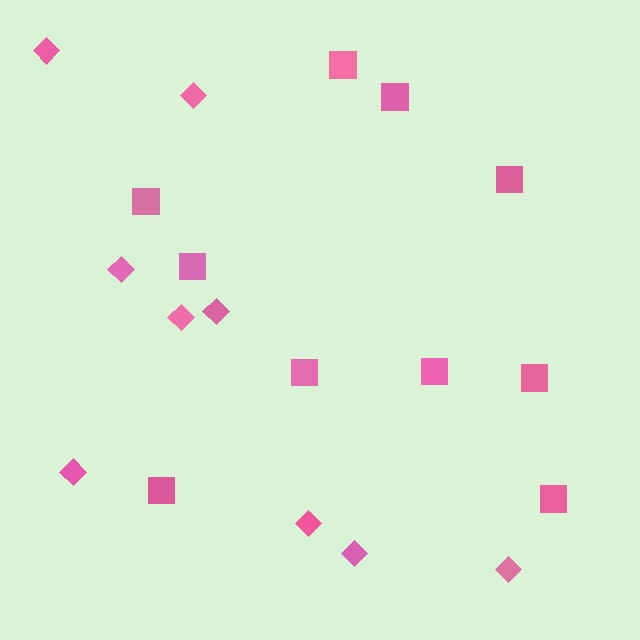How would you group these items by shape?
There are 2 groups: one group of diamonds (9) and one group of squares (10).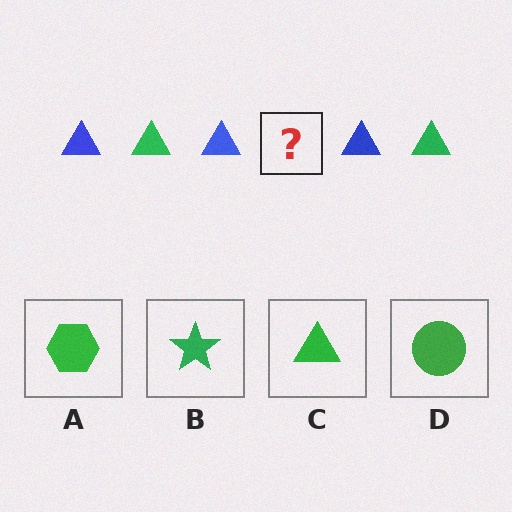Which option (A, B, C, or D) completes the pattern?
C.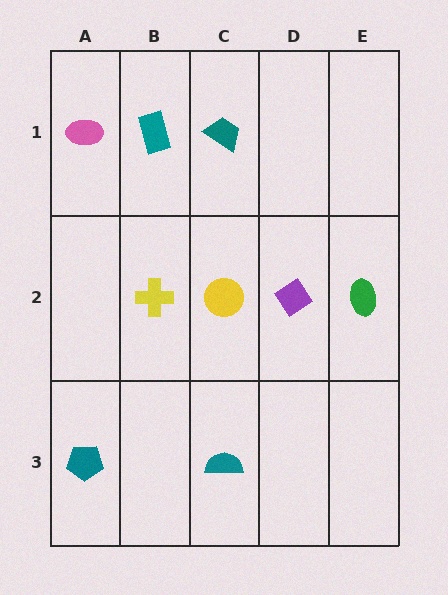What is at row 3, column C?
A teal semicircle.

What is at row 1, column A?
A pink ellipse.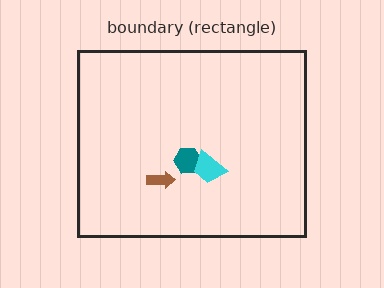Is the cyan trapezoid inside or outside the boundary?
Inside.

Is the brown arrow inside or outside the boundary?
Inside.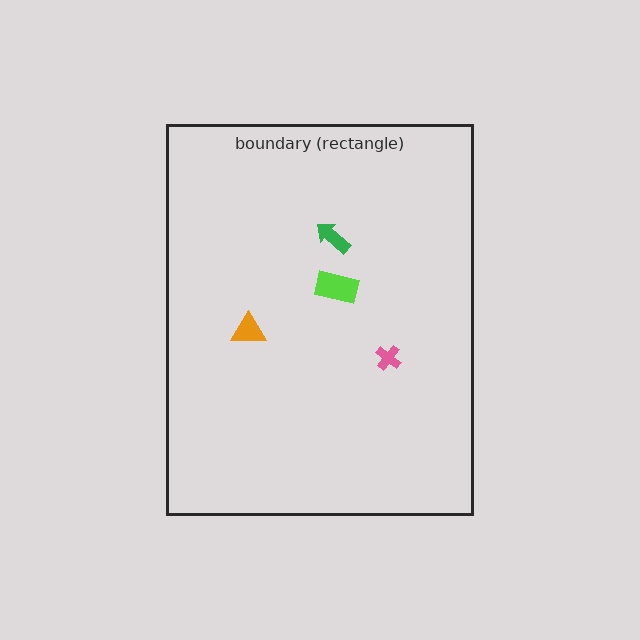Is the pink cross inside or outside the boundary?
Inside.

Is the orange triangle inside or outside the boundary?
Inside.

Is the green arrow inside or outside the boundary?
Inside.